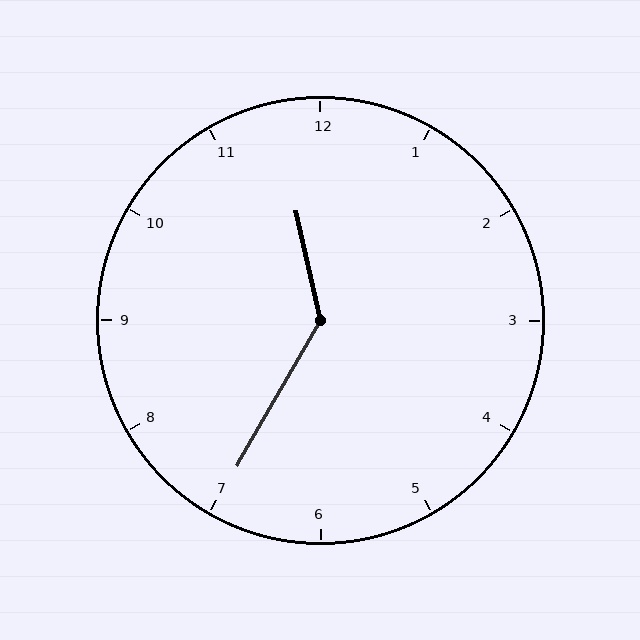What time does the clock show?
11:35.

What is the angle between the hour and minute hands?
Approximately 138 degrees.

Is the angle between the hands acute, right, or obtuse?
It is obtuse.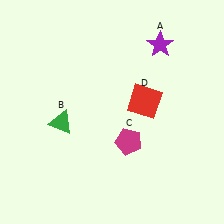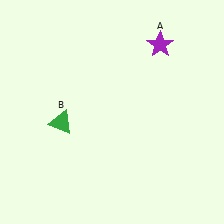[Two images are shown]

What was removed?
The magenta pentagon (C), the red square (D) were removed in Image 2.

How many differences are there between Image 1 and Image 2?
There are 2 differences between the two images.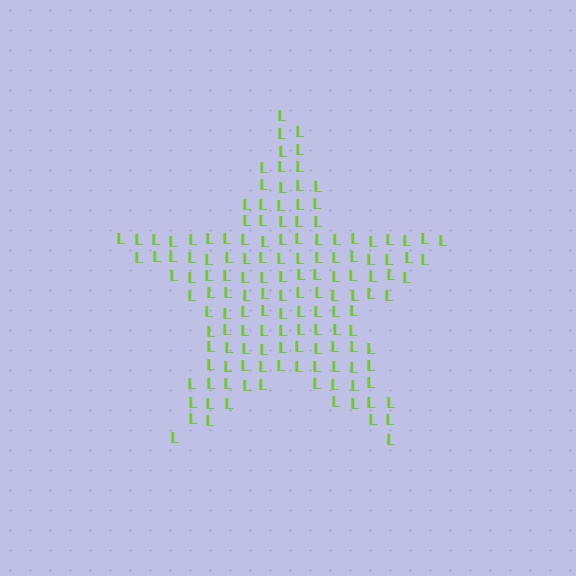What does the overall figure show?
The overall figure shows a star.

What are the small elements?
The small elements are letter L's.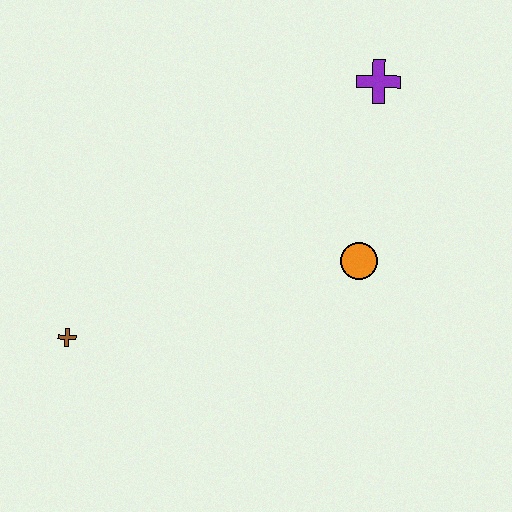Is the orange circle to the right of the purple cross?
No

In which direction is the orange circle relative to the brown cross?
The orange circle is to the right of the brown cross.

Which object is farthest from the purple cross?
The brown cross is farthest from the purple cross.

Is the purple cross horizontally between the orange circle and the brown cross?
No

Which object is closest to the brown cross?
The orange circle is closest to the brown cross.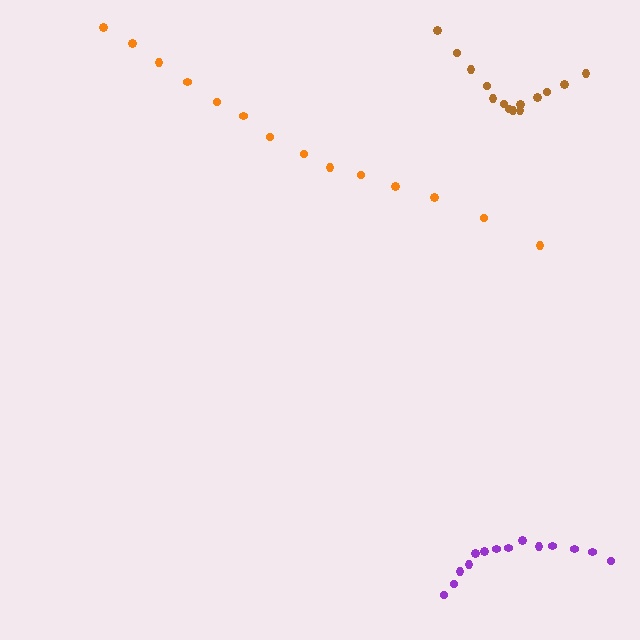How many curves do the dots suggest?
There are 3 distinct paths.